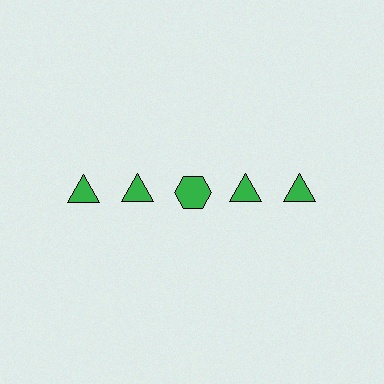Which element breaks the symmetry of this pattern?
The green hexagon in the top row, center column breaks the symmetry. All other shapes are green triangles.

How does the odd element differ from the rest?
It has a different shape: hexagon instead of triangle.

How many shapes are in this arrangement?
There are 5 shapes arranged in a grid pattern.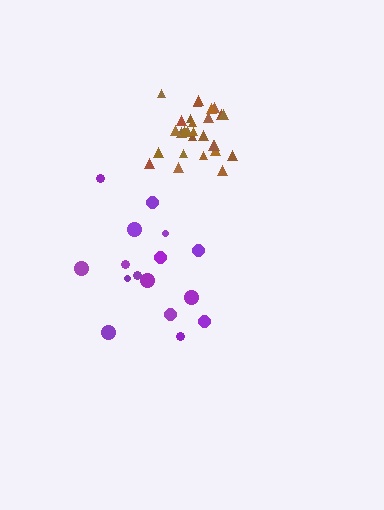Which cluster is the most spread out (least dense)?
Purple.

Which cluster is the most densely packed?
Brown.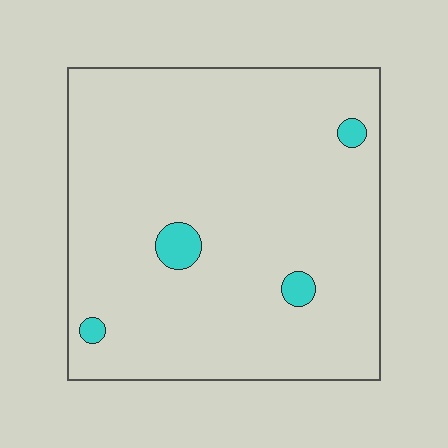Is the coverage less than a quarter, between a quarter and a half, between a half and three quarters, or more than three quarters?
Less than a quarter.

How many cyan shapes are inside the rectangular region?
4.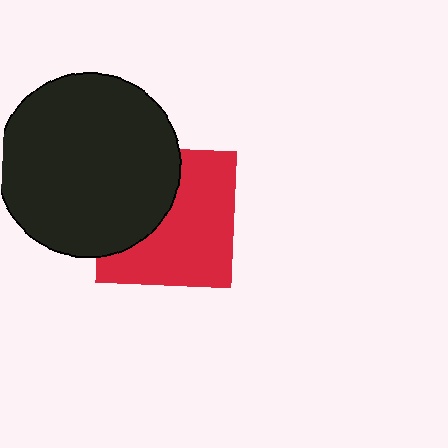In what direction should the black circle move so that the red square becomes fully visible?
The black circle should move left. That is the shortest direction to clear the overlap and leave the red square fully visible.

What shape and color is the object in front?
The object in front is a black circle.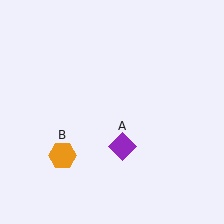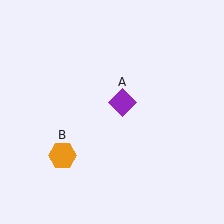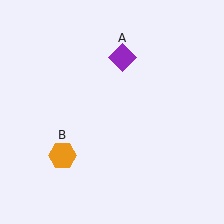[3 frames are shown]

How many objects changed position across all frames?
1 object changed position: purple diamond (object A).